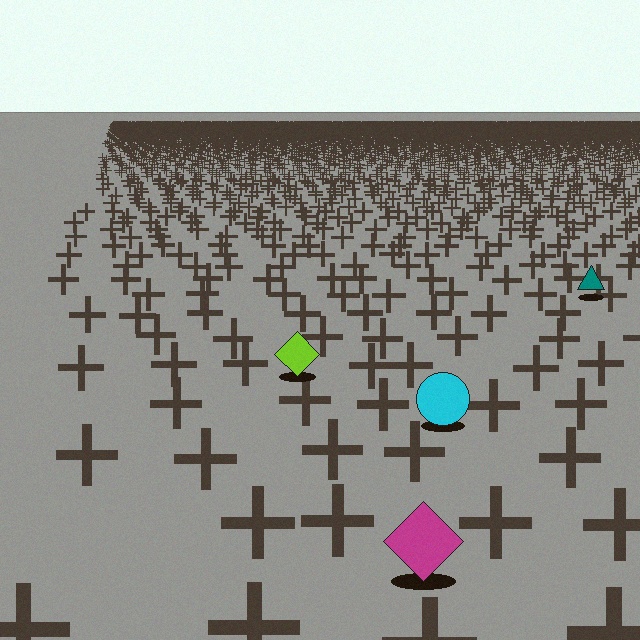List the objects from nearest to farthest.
From nearest to farthest: the magenta diamond, the cyan circle, the lime diamond, the teal triangle.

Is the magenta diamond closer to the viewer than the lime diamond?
Yes. The magenta diamond is closer — you can tell from the texture gradient: the ground texture is coarser near it.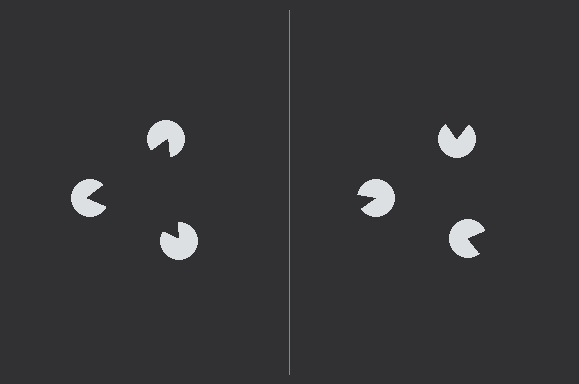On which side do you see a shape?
An illusory triangle appears on the left side. On the right side the wedge cuts are rotated, so no coherent shape forms.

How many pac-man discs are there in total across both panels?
6 — 3 on each side.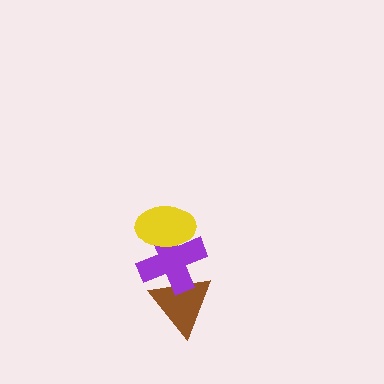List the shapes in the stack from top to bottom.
From top to bottom: the yellow ellipse, the purple cross, the brown triangle.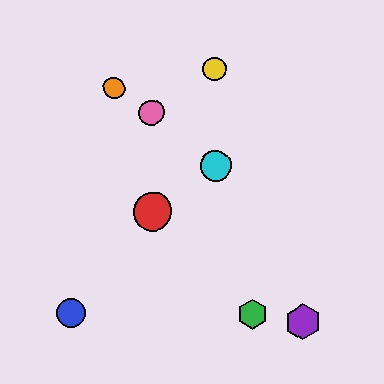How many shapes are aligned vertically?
2 shapes (the red circle, the pink circle) are aligned vertically.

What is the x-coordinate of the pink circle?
The pink circle is at x≈151.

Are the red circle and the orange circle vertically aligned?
No, the red circle is at x≈153 and the orange circle is at x≈114.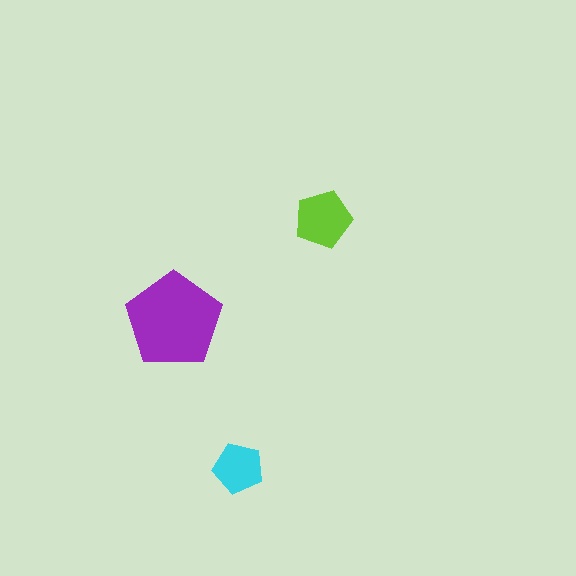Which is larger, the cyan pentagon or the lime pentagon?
The lime one.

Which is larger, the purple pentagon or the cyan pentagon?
The purple one.